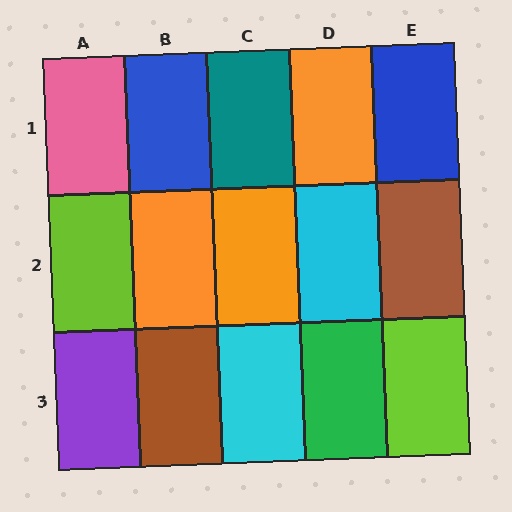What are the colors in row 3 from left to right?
Purple, brown, cyan, green, lime.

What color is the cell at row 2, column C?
Orange.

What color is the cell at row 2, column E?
Brown.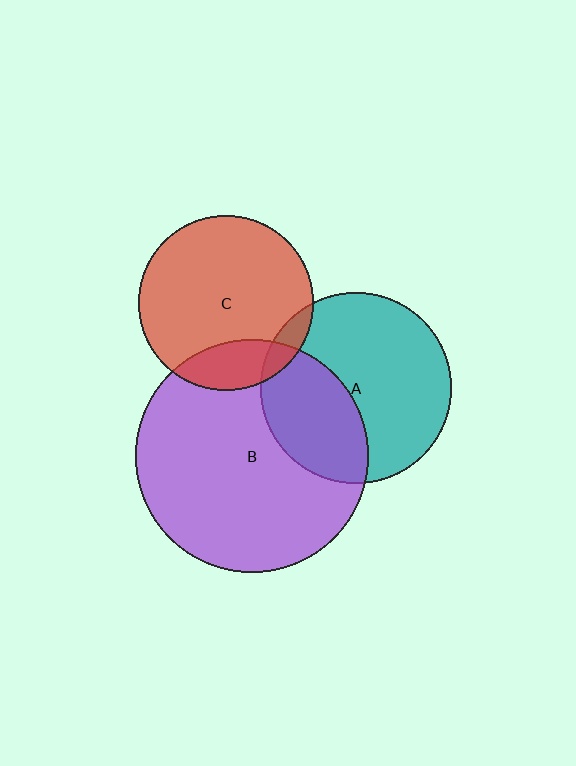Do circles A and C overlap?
Yes.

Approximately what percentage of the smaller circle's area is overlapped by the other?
Approximately 5%.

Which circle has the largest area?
Circle B (purple).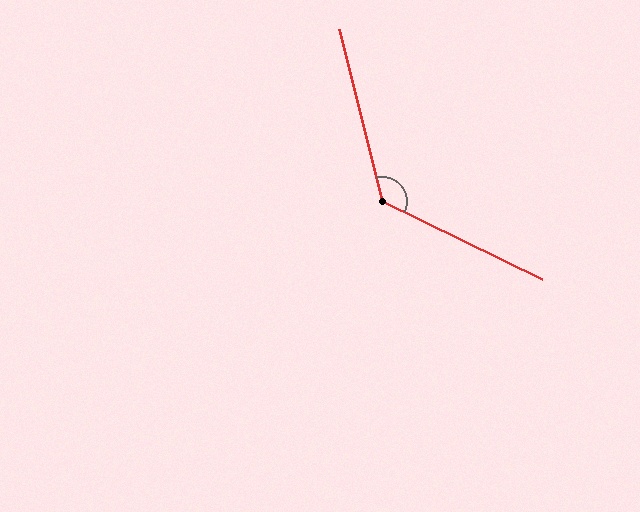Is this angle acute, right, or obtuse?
It is obtuse.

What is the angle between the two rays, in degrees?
Approximately 130 degrees.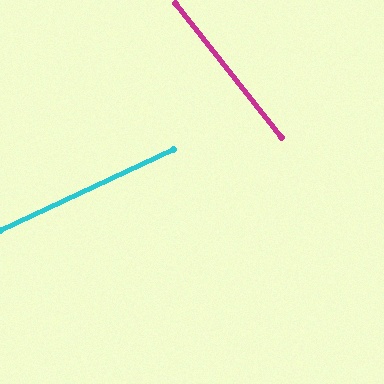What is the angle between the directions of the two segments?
Approximately 77 degrees.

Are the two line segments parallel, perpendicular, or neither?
Neither parallel nor perpendicular — they differ by about 77°.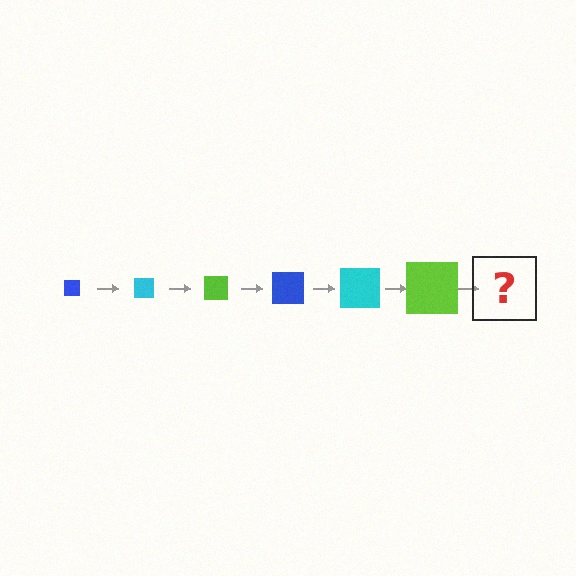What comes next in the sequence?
The next element should be a blue square, larger than the previous one.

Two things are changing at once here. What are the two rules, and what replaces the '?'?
The two rules are that the square grows larger each step and the color cycles through blue, cyan, and lime. The '?' should be a blue square, larger than the previous one.